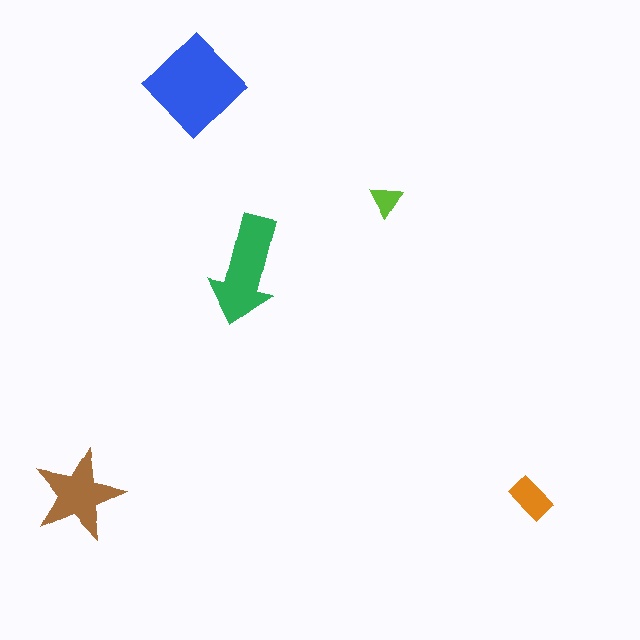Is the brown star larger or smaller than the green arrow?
Smaller.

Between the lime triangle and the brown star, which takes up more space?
The brown star.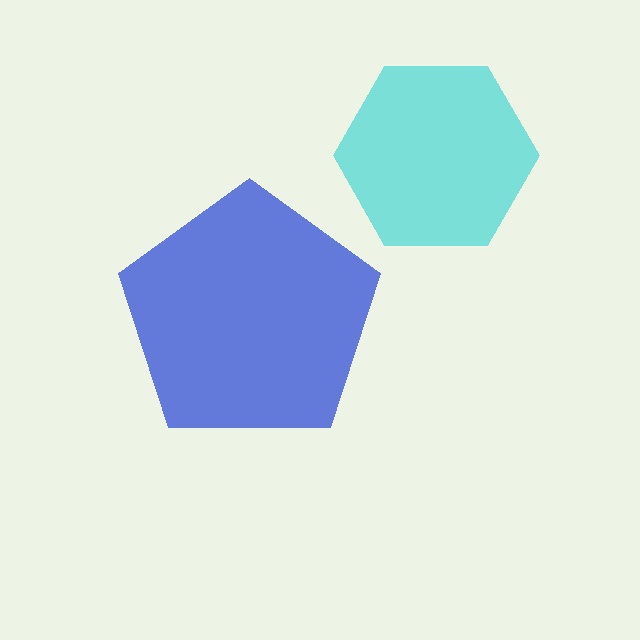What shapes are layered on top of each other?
The layered shapes are: a cyan hexagon, a blue pentagon.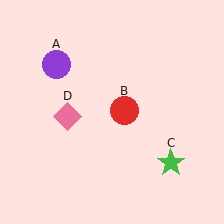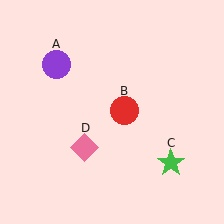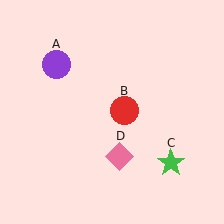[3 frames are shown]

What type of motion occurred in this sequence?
The pink diamond (object D) rotated counterclockwise around the center of the scene.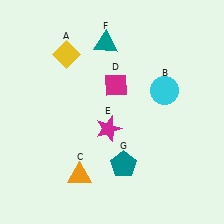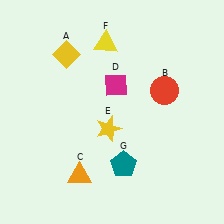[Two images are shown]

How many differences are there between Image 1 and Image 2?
There are 3 differences between the two images.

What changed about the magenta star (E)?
In Image 1, E is magenta. In Image 2, it changed to yellow.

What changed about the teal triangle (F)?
In Image 1, F is teal. In Image 2, it changed to yellow.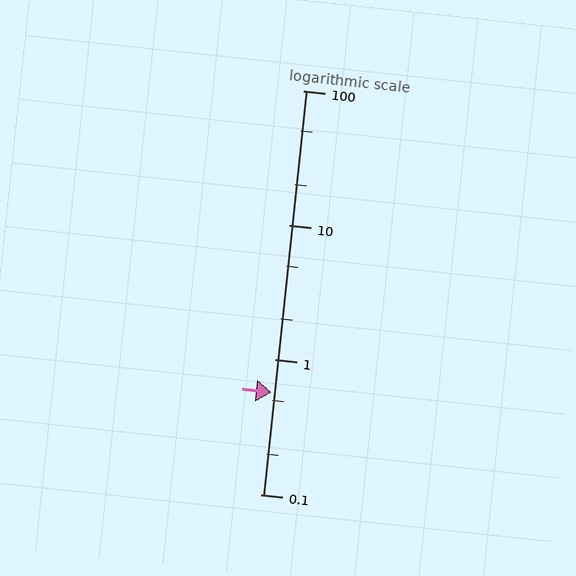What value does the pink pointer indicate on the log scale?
The pointer indicates approximately 0.57.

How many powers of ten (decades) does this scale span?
The scale spans 3 decades, from 0.1 to 100.